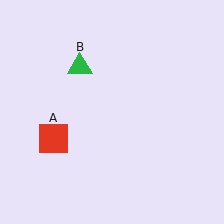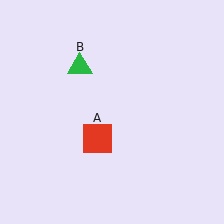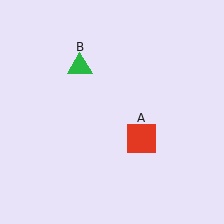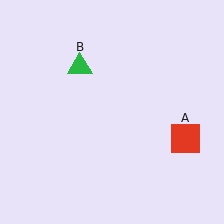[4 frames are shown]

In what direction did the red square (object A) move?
The red square (object A) moved right.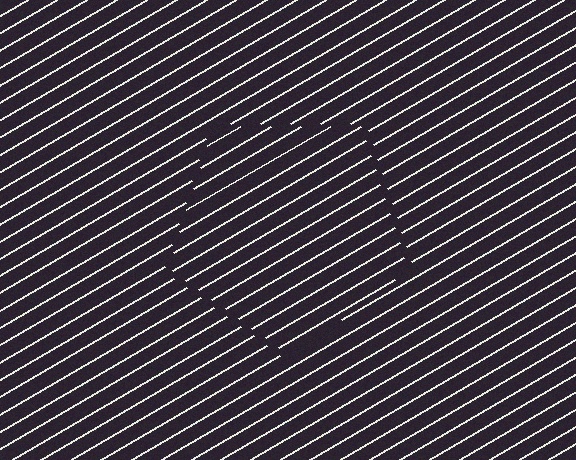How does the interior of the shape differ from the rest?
The interior of the shape contains the same grating, shifted by half a period — the contour is defined by the phase discontinuity where line-ends from the inner and outer gratings abut.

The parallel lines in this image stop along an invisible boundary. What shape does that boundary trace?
An illusory pentagon. The interior of the shape contains the same grating, shifted by half a period — the contour is defined by the phase discontinuity where line-ends from the inner and outer gratings abut.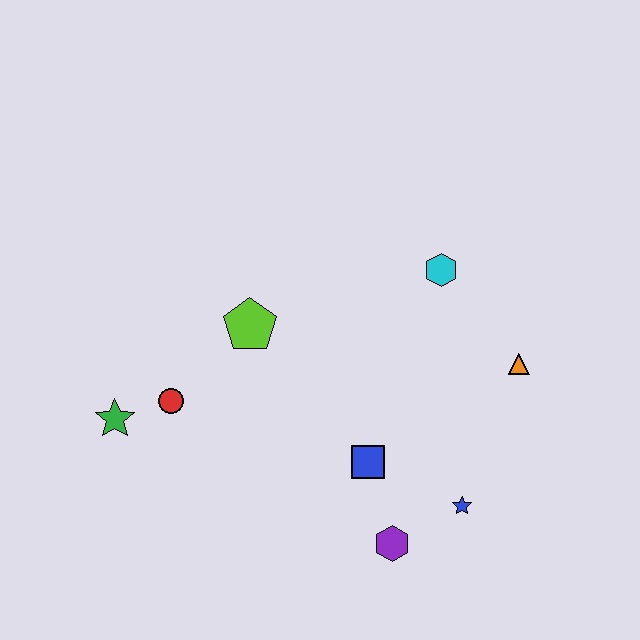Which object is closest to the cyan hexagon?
The orange triangle is closest to the cyan hexagon.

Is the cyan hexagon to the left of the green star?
No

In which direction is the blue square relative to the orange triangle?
The blue square is to the left of the orange triangle.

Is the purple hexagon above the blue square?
No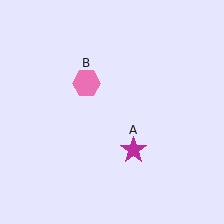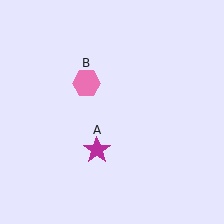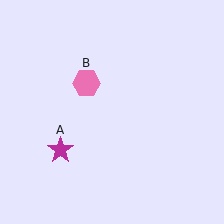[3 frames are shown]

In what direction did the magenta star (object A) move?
The magenta star (object A) moved left.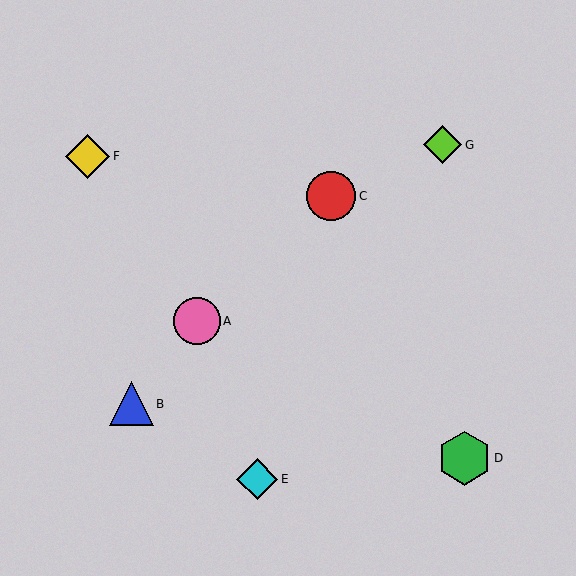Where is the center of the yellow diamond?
The center of the yellow diamond is at (87, 156).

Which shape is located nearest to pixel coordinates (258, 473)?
The cyan diamond (labeled E) at (257, 479) is nearest to that location.